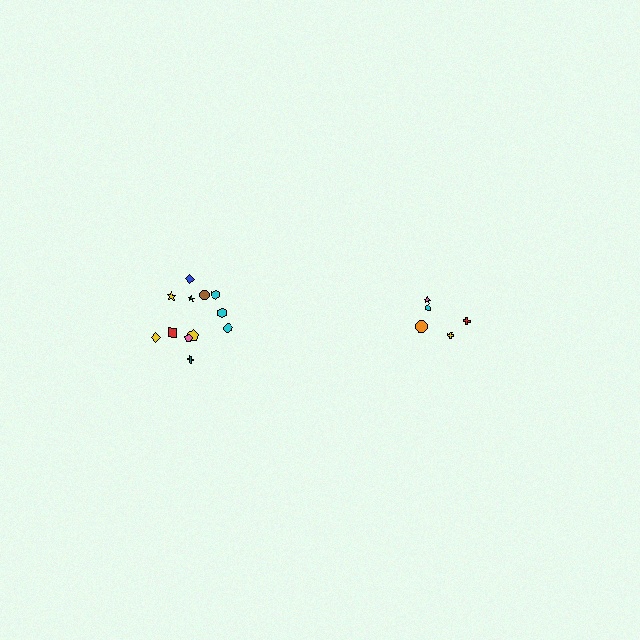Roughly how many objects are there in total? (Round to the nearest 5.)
Roughly 15 objects in total.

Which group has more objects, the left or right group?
The left group.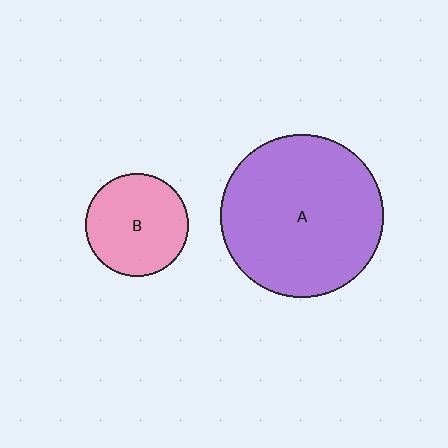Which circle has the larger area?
Circle A (purple).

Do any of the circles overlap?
No, none of the circles overlap.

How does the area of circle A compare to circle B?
Approximately 2.5 times.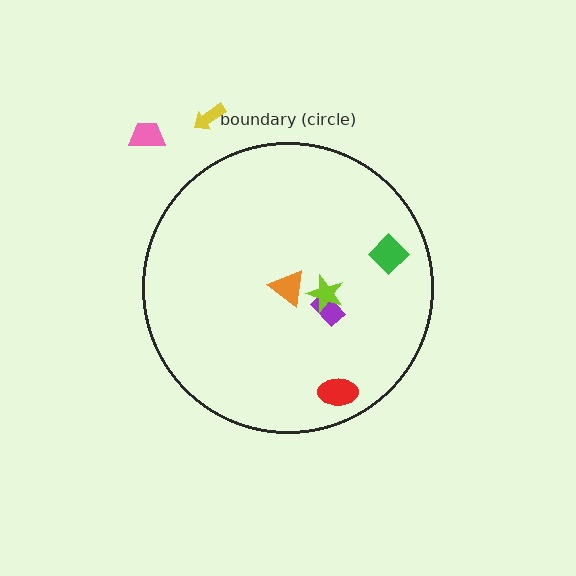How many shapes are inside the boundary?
5 inside, 2 outside.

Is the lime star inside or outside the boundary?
Inside.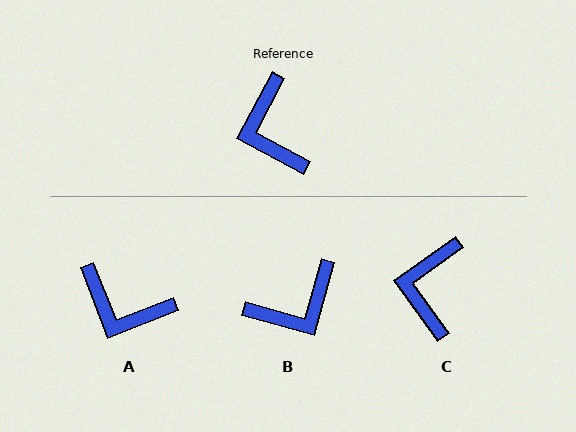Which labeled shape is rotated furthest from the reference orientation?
B, about 102 degrees away.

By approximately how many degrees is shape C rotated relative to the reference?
Approximately 27 degrees clockwise.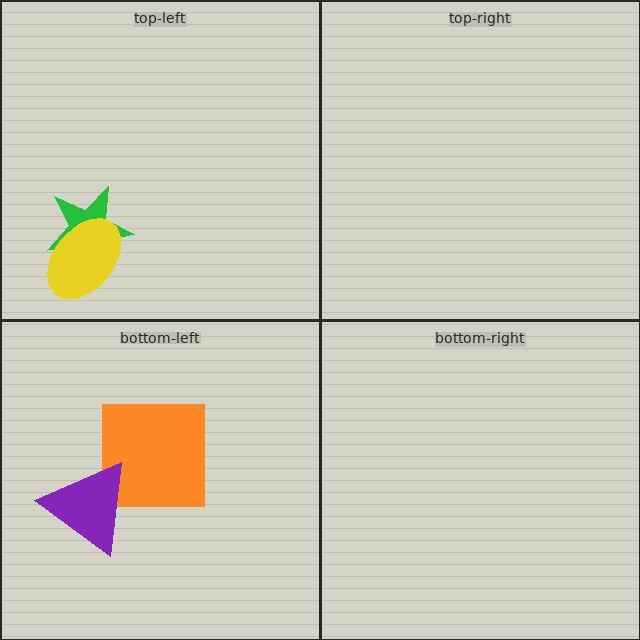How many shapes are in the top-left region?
2.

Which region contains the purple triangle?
The bottom-left region.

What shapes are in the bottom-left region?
The orange square, the purple triangle.